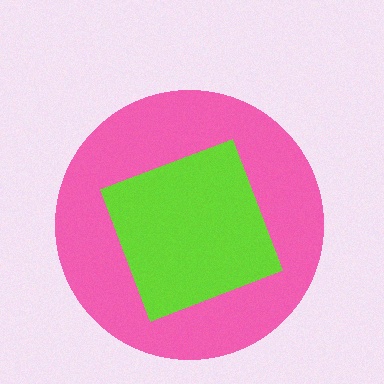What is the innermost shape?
The lime diamond.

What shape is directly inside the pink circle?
The lime diamond.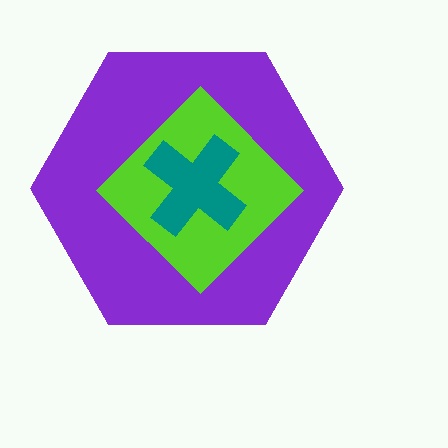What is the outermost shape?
The purple hexagon.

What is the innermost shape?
The teal cross.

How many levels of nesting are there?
3.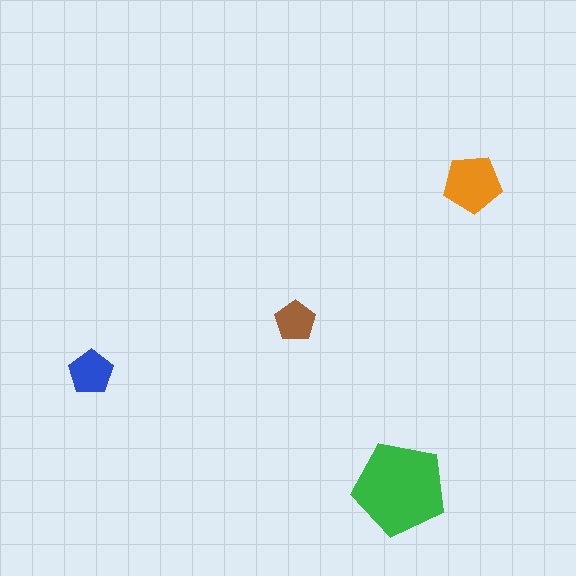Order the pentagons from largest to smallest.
the green one, the orange one, the blue one, the brown one.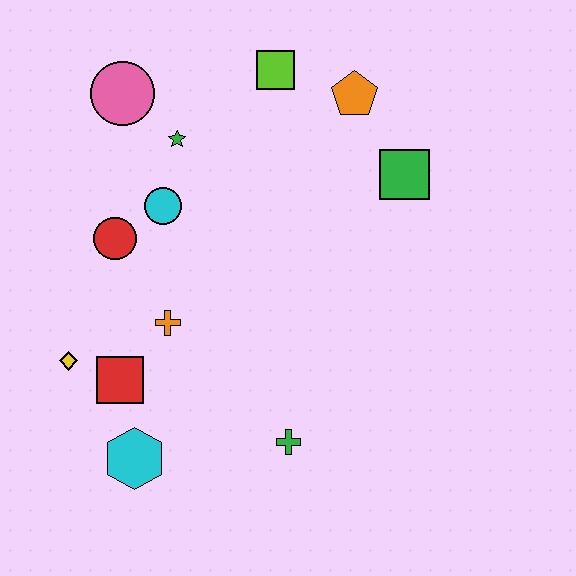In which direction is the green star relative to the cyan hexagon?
The green star is above the cyan hexagon.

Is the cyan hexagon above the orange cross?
No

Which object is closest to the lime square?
The orange pentagon is closest to the lime square.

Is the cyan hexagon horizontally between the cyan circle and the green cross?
No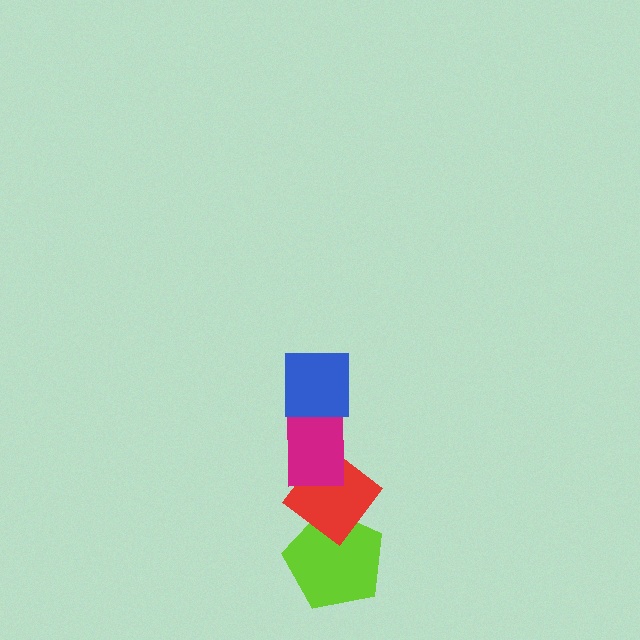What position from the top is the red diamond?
The red diamond is 3rd from the top.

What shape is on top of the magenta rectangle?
The blue square is on top of the magenta rectangle.